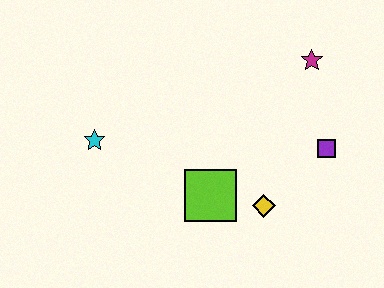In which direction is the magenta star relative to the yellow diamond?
The magenta star is above the yellow diamond.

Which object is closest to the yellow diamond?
The lime square is closest to the yellow diamond.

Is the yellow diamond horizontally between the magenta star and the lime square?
Yes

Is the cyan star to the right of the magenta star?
No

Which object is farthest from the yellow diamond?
The cyan star is farthest from the yellow diamond.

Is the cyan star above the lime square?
Yes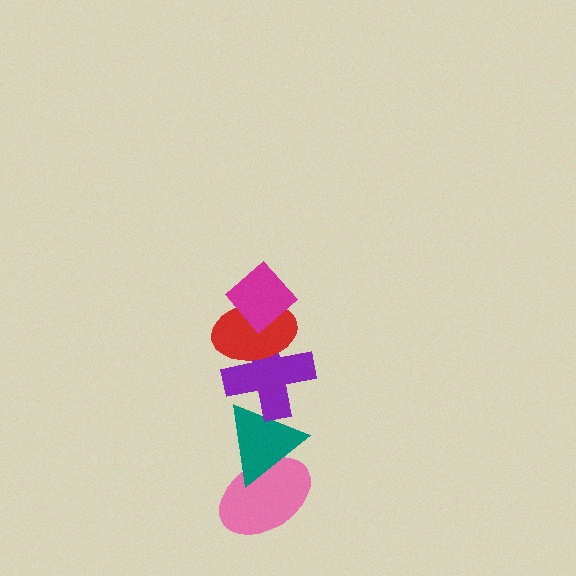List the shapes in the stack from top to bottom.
From top to bottom: the magenta diamond, the red ellipse, the purple cross, the teal triangle, the pink ellipse.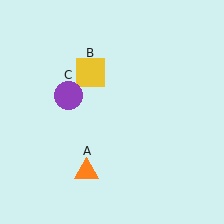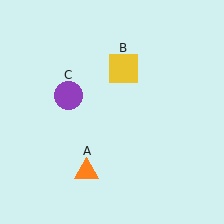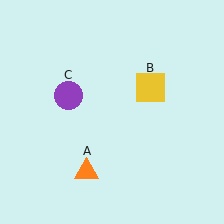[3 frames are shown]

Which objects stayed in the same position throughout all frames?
Orange triangle (object A) and purple circle (object C) remained stationary.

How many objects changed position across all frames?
1 object changed position: yellow square (object B).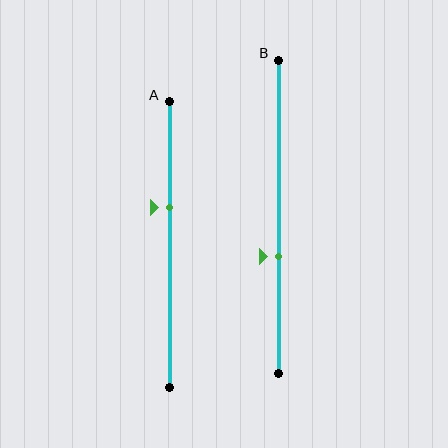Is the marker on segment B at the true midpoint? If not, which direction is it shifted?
No, the marker on segment B is shifted downward by about 13% of the segment length.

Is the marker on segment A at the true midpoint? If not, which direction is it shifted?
No, the marker on segment A is shifted upward by about 13% of the segment length.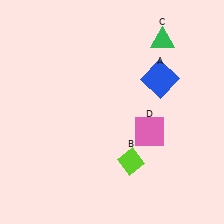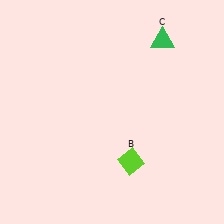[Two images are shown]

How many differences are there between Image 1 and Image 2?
There are 2 differences between the two images.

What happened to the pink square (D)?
The pink square (D) was removed in Image 2. It was in the bottom-right area of Image 1.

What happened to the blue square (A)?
The blue square (A) was removed in Image 2. It was in the top-right area of Image 1.